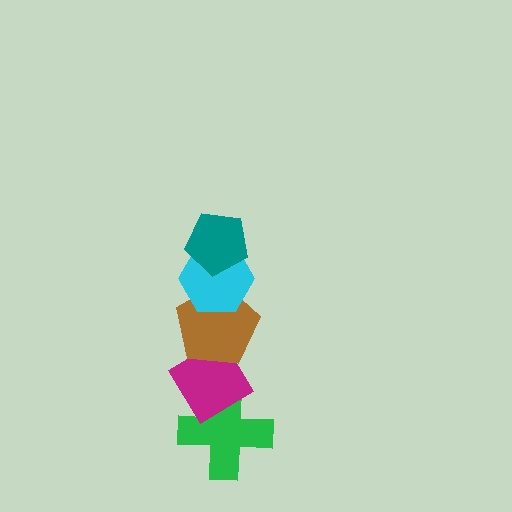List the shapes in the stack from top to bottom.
From top to bottom: the teal pentagon, the cyan hexagon, the brown pentagon, the magenta diamond, the green cross.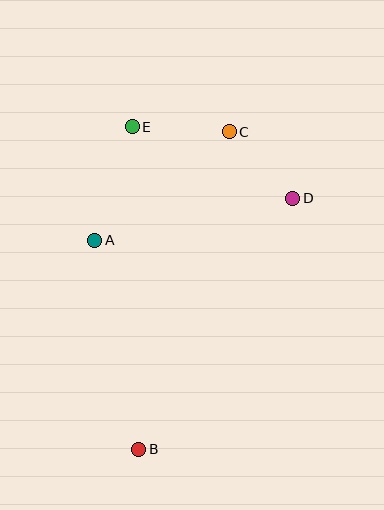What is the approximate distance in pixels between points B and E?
The distance between B and E is approximately 322 pixels.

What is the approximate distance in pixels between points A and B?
The distance between A and B is approximately 213 pixels.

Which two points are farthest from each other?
Points B and C are farthest from each other.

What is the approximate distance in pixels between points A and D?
The distance between A and D is approximately 202 pixels.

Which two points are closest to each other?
Points C and D are closest to each other.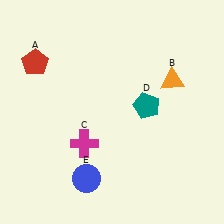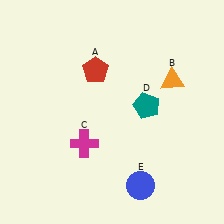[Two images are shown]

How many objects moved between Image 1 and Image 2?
2 objects moved between the two images.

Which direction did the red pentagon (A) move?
The red pentagon (A) moved right.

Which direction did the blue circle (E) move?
The blue circle (E) moved right.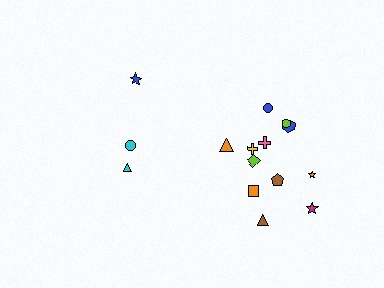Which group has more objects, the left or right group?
The right group.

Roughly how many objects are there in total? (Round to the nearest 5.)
Roughly 15 objects in total.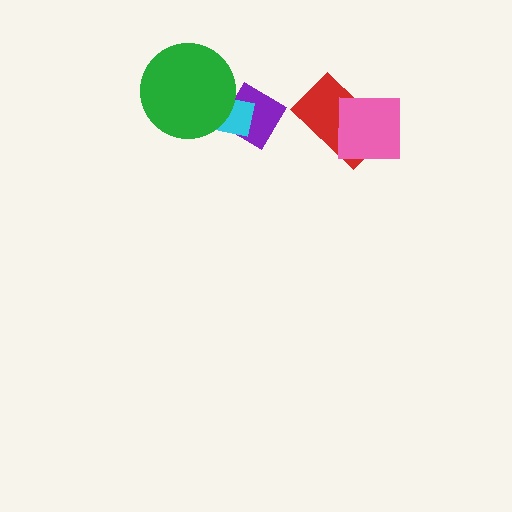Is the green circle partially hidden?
No, no other shape covers it.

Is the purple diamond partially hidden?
Yes, it is partially covered by another shape.